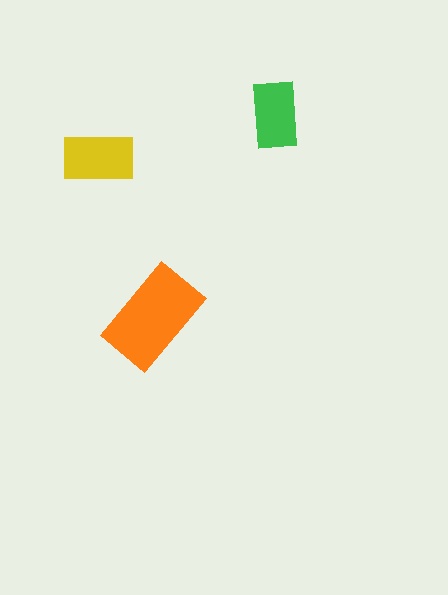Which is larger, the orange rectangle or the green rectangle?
The orange one.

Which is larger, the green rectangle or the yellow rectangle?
The yellow one.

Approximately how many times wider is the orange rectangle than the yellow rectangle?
About 1.5 times wider.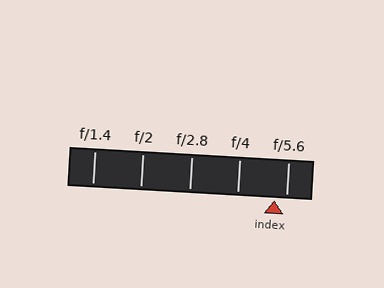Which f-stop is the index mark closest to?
The index mark is closest to f/5.6.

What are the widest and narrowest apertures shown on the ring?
The widest aperture shown is f/1.4 and the narrowest is f/5.6.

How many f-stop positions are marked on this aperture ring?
There are 5 f-stop positions marked.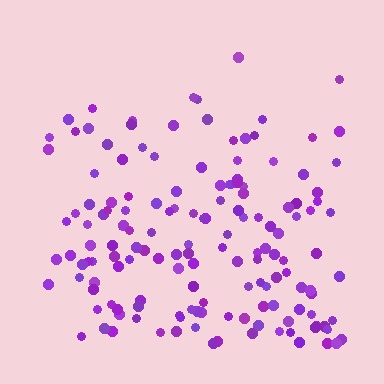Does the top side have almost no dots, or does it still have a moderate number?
Still a moderate number, just noticeably fewer than the bottom.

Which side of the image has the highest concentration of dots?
The bottom.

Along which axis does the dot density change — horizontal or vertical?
Vertical.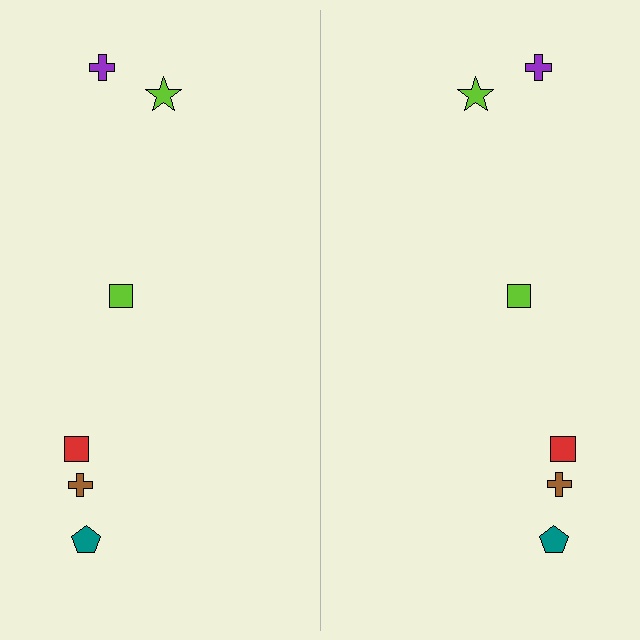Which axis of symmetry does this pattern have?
The pattern has a vertical axis of symmetry running through the center of the image.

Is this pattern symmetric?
Yes, this pattern has bilateral (reflection) symmetry.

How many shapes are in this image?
There are 12 shapes in this image.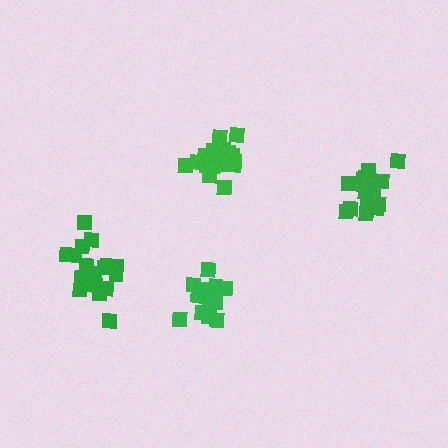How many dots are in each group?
Group 1: 17 dots, Group 2: 19 dots, Group 3: 18 dots, Group 4: 16 dots (70 total).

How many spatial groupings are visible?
There are 4 spatial groupings.